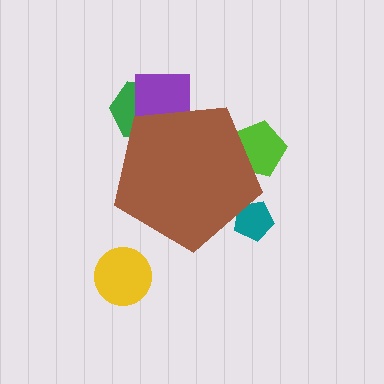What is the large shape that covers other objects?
A brown pentagon.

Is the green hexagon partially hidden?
Yes, the green hexagon is partially hidden behind the brown pentagon.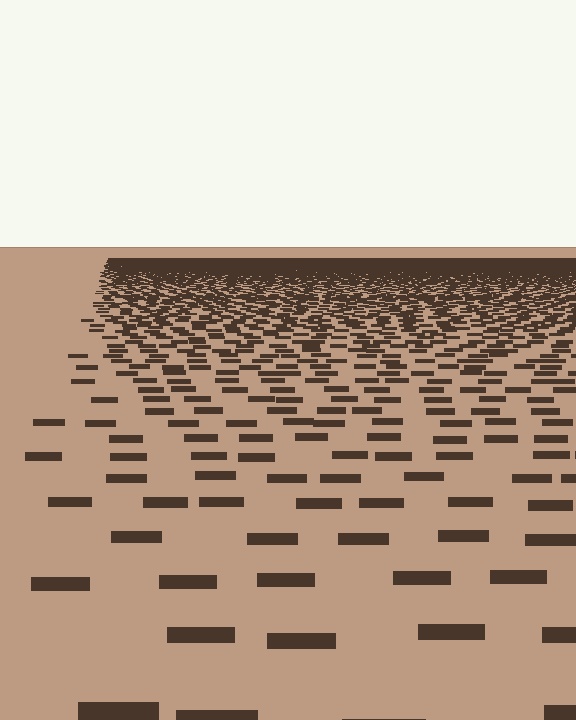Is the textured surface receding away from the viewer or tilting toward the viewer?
The surface is receding away from the viewer. Texture elements get smaller and denser toward the top.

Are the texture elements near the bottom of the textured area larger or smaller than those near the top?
Larger. Near the bottom, elements are closer to the viewer and appear at a bigger on-screen size.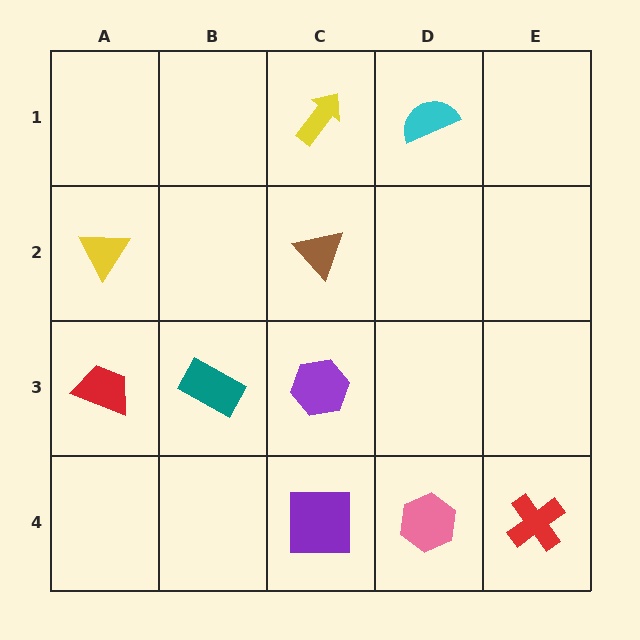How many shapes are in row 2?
2 shapes.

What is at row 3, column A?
A red trapezoid.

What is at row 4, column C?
A purple square.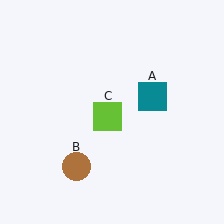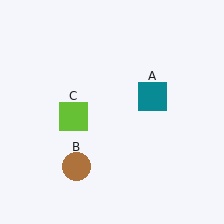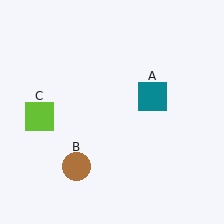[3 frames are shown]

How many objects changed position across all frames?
1 object changed position: lime square (object C).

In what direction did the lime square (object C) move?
The lime square (object C) moved left.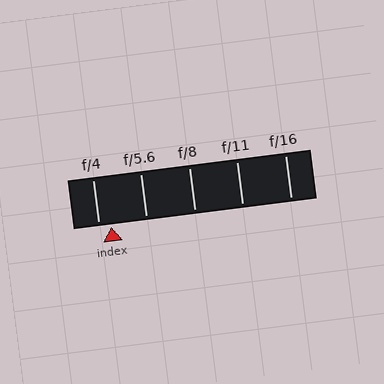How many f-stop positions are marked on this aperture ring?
There are 5 f-stop positions marked.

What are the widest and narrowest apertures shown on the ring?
The widest aperture shown is f/4 and the narrowest is f/16.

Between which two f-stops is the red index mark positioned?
The index mark is between f/4 and f/5.6.